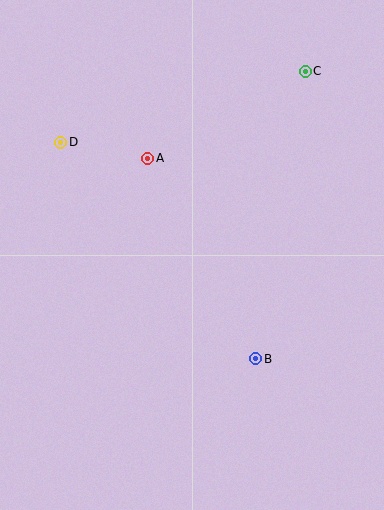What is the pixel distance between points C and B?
The distance between C and B is 292 pixels.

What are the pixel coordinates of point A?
Point A is at (148, 158).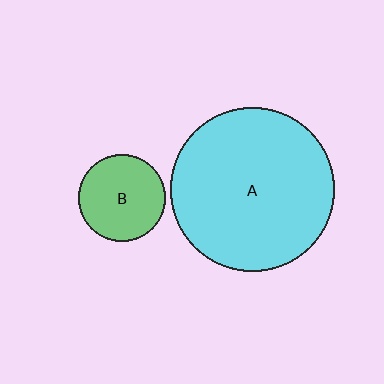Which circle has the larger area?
Circle A (cyan).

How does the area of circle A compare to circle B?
Approximately 3.6 times.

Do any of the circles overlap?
No, none of the circles overlap.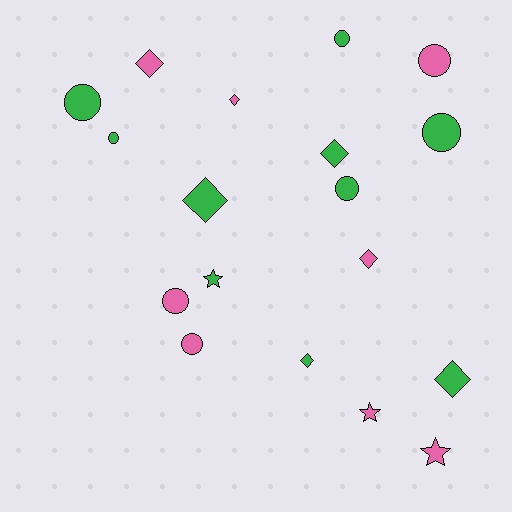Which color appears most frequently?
Green, with 10 objects.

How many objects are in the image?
There are 18 objects.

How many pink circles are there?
There are 3 pink circles.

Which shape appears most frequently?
Circle, with 8 objects.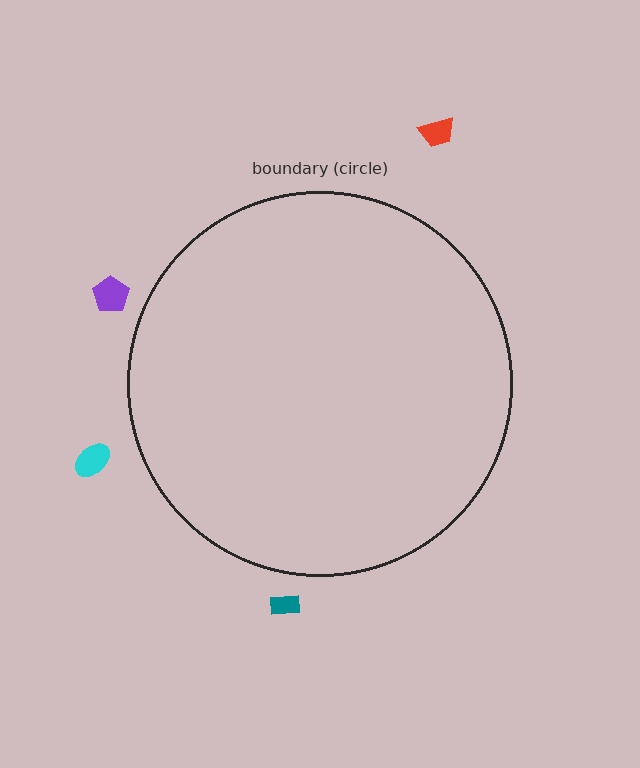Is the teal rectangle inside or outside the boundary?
Outside.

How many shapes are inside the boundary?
0 inside, 4 outside.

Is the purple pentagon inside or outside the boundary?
Outside.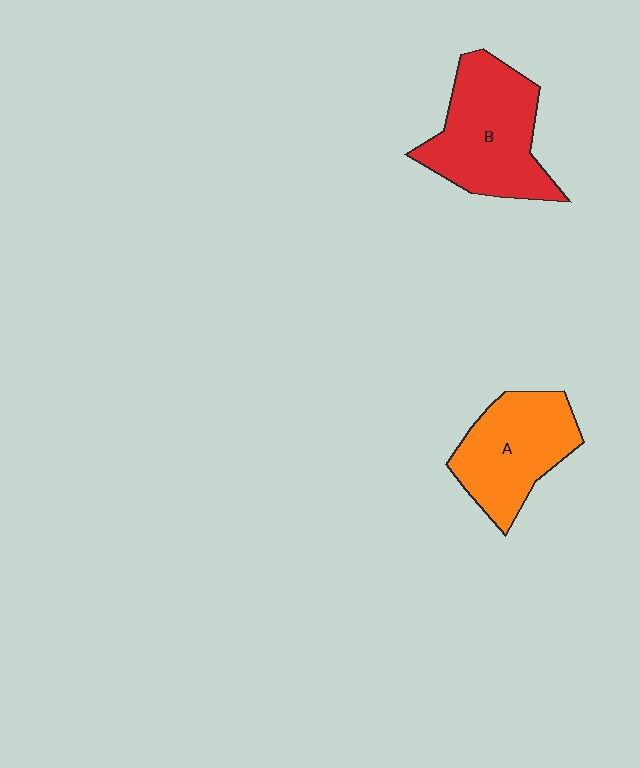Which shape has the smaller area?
Shape A (orange).